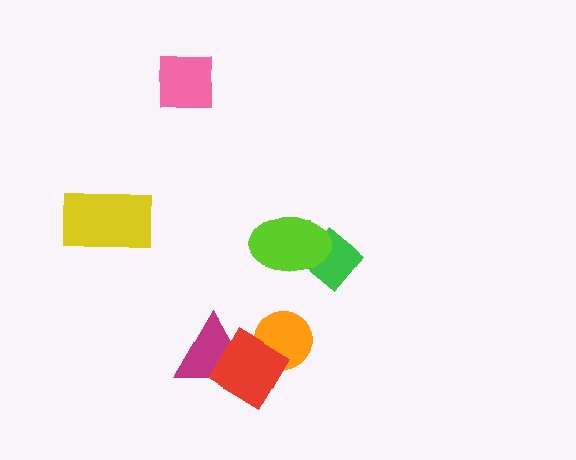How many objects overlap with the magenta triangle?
1 object overlaps with the magenta triangle.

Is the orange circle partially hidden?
Yes, it is partially covered by another shape.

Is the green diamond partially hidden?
Yes, it is partially covered by another shape.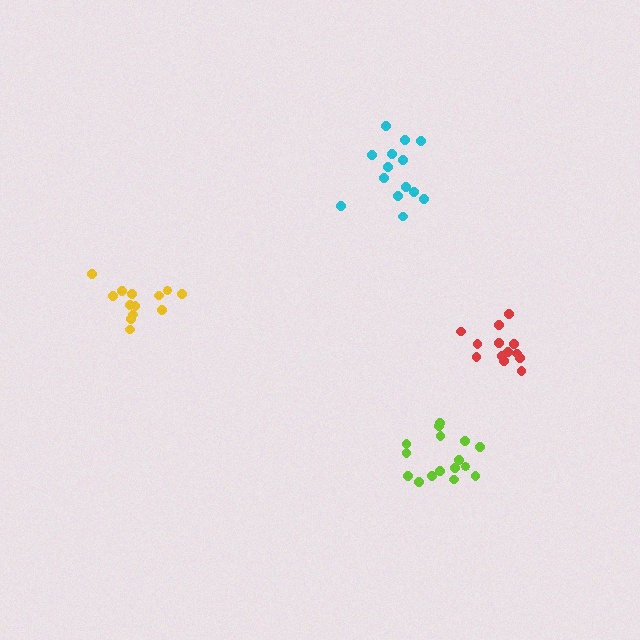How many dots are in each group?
Group 1: 13 dots, Group 2: 13 dots, Group 3: 14 dots, Group 4: 16 dots (56 total).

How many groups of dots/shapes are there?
There are 4 groups.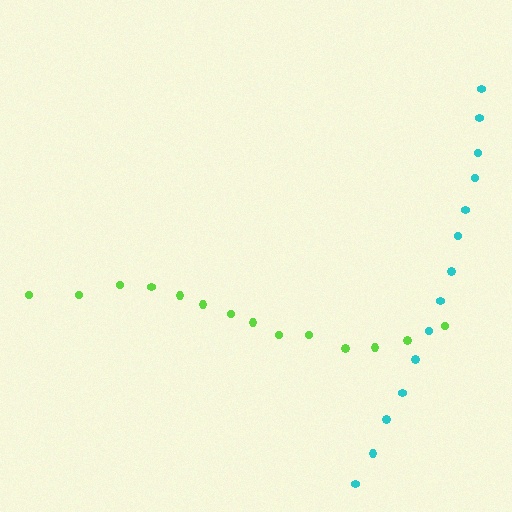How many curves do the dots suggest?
There are 2 distinct paths.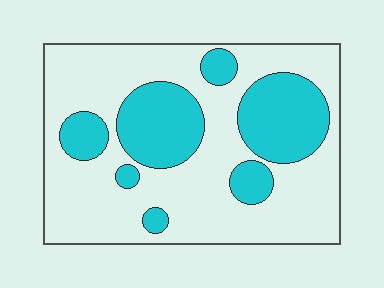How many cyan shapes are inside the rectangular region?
7.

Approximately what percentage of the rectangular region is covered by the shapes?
Approximately 30%.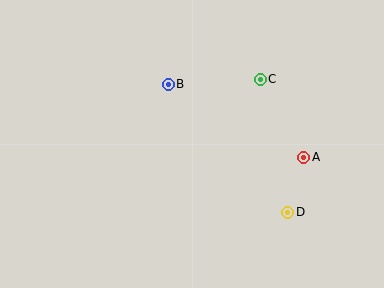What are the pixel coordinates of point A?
Point A is at (304, 157).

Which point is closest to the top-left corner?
Point B is closest to the top-left corner.